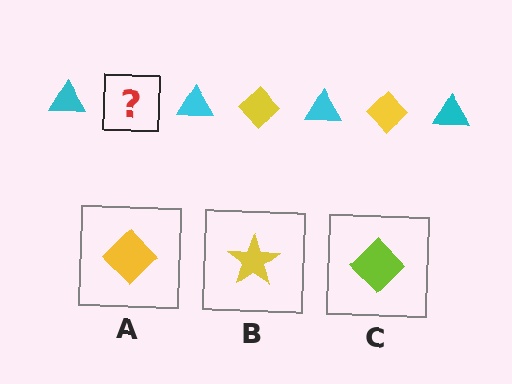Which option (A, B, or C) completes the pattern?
A.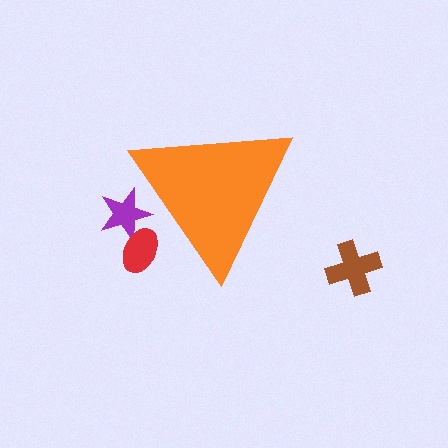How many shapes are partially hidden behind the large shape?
2 shapes are partially hidden.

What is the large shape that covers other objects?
An orange triangle.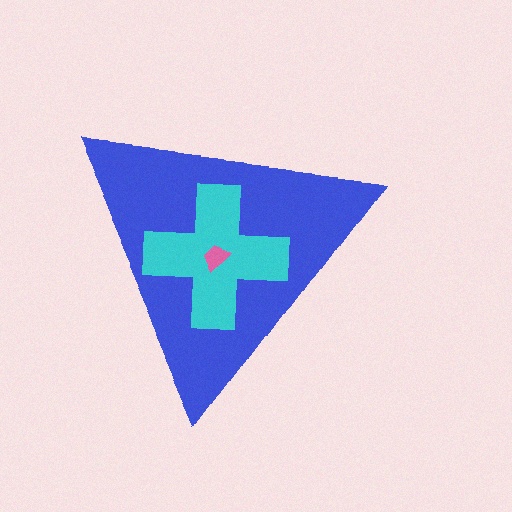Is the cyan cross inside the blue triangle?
Yes.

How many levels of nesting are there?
3.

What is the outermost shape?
The blue triangle.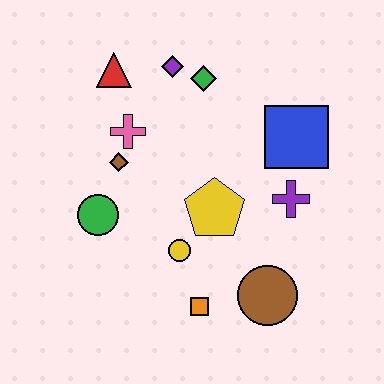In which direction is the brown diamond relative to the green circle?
The brown diamond is above the green circle.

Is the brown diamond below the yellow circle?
No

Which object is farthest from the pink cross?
The brown circle is farthest from the pink cross.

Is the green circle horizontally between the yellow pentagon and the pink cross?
No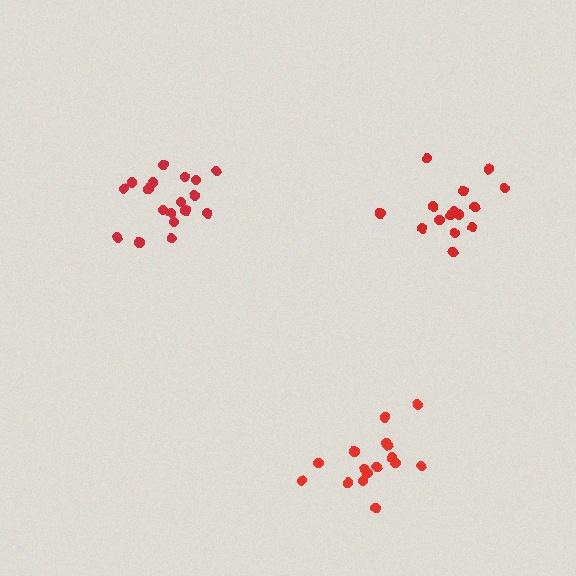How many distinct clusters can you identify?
There are 3 distinct clusters.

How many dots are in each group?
Group 1: 15 dots, Group 2: 16 dots, Group 3: 18 dots (49 total).